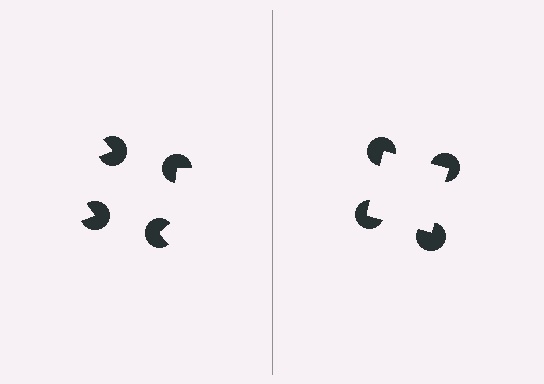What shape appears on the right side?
An illusory square.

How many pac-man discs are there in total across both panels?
8 — 4 on each side.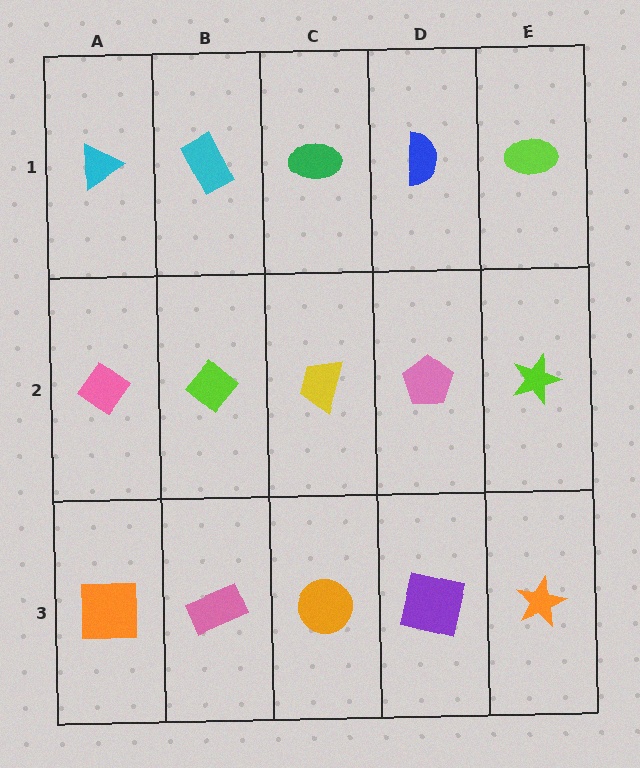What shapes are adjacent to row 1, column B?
A lime diamond (row 2, column B), a cyan triangle (row 1, column A), a green ellipse (row 1, column C).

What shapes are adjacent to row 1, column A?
A pink diamond (row 2, column A), a cyan rectangle (row 1, column B).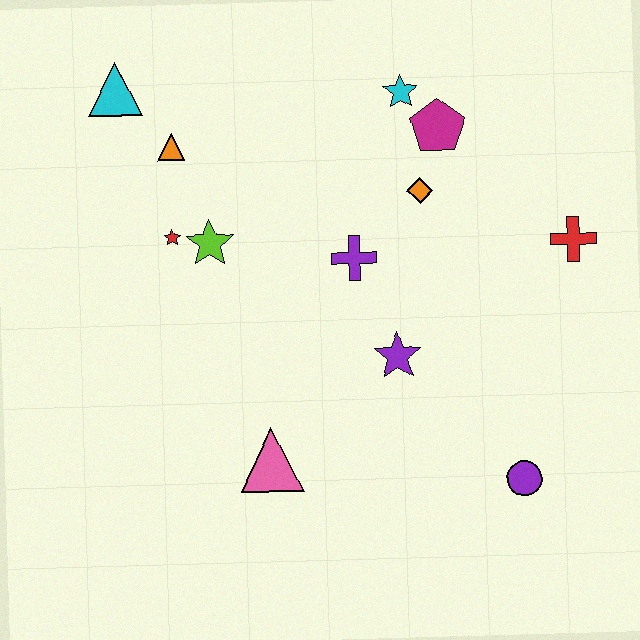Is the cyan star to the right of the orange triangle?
Yes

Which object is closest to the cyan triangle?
The orange triangle is closest to the cyan triangle.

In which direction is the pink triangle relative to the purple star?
The pink triangle is to the left of the purple star.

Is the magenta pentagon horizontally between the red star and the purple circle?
Yes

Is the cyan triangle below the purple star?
No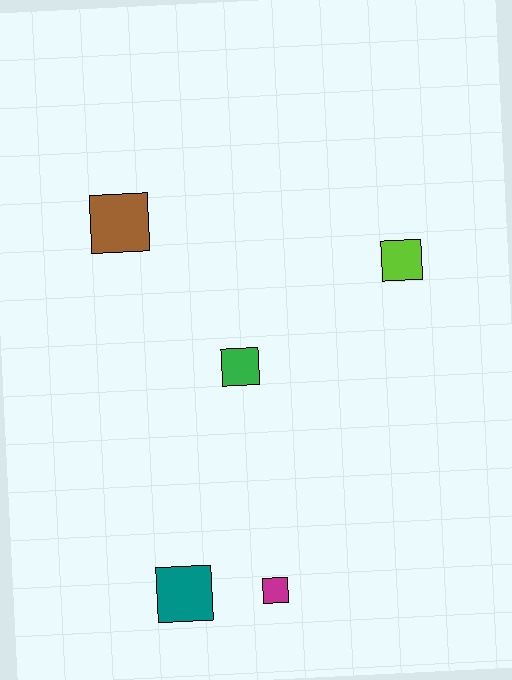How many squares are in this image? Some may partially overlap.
There are 5 squares.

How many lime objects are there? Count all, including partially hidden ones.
There is 1 lime object.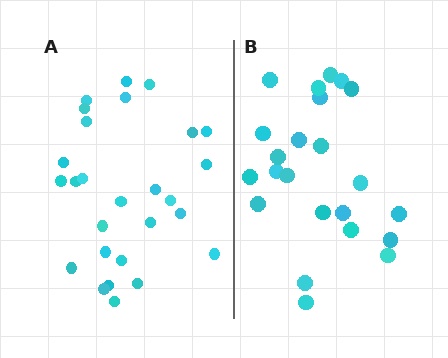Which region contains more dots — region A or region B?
Region A (the left region) has more dots.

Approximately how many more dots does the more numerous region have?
Region A has about 4 more dots than region B.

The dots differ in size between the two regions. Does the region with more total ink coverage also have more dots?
No. Region B has more total ink coverage because its dots are larger, but region A actually contains more individual dots. Total area can be misleading — the number of items is what matters here.